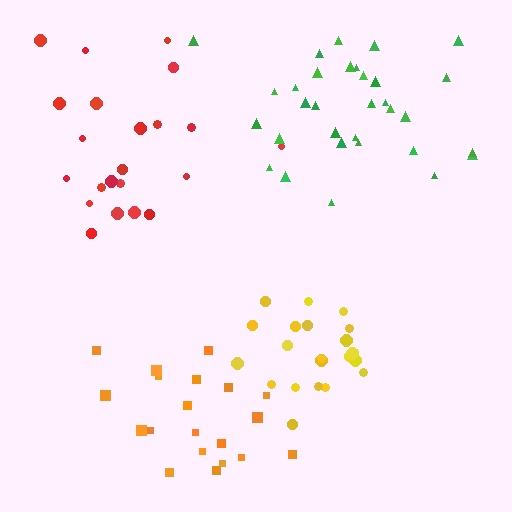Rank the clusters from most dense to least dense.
yellow, green, orange, red.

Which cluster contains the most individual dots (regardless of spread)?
Green (32).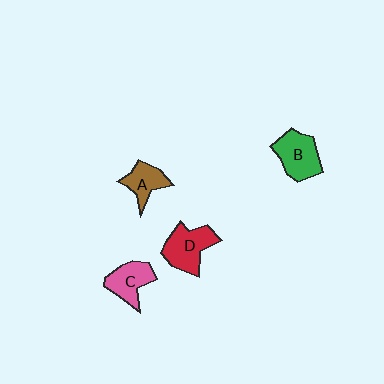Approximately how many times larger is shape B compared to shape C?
Approximately 1.2 times.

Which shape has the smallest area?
Shape A (brown).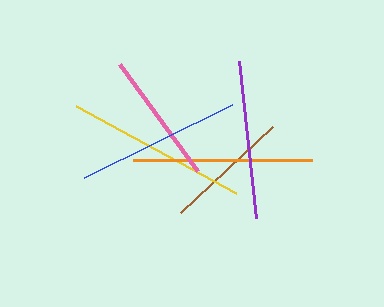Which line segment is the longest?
The yellow line is the longest at approximately 181 pixels.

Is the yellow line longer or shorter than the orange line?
The yellow line is longer than the orange line.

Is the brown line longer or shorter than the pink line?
The pink line is longer than the brown line.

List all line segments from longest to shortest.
From longest to shortest: yellow, orange, blue, purple, pink, brown.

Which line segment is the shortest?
The brown line is the shortest at approximately 126 pixels.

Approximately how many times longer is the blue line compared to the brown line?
The blue line is approximately 1.3 times the length of the brown line.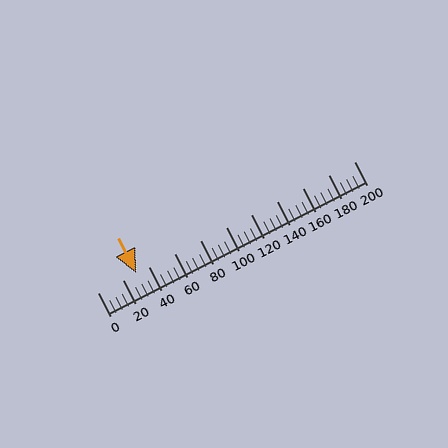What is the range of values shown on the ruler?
The ruler shows values from 0 to 200.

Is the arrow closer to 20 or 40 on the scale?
The arrow is closer to 40.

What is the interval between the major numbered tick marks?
The major tick marks are spaced 20 units apart.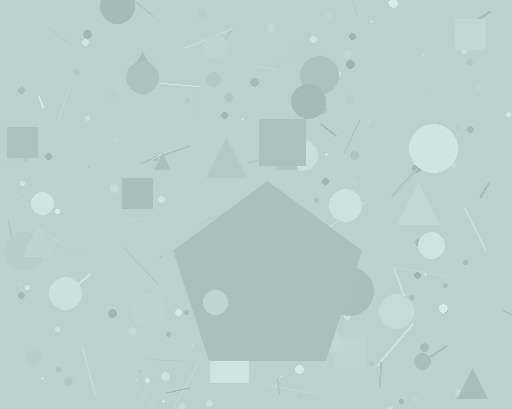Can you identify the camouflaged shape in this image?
The camouflaged shape is a pentagon.